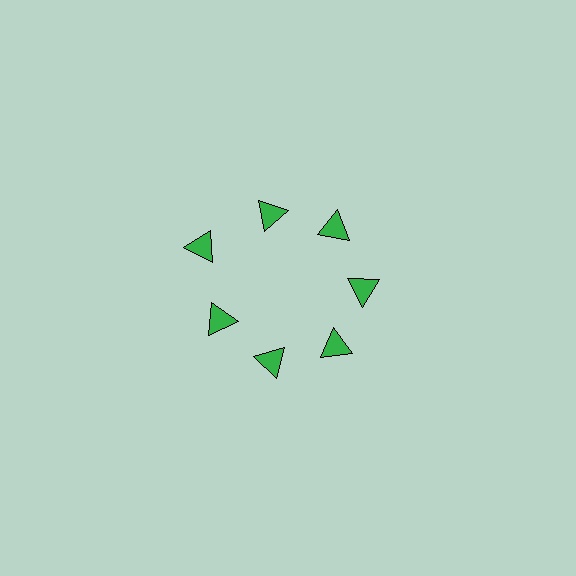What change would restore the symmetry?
The symmetry would be restored by moving it inward, back onto the ring so that all 7 triangles sit at equal angles and equal distance from the center.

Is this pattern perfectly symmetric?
No. The 7 green triangles are arranged in a ring, but one element near the 10 o'clock position is pushed outward from the center, breaking the 7-fold rotational symmetry.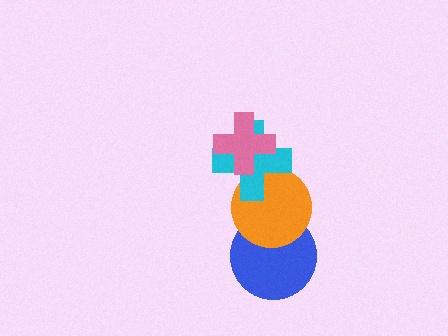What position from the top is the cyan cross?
The cyan cross is 2nd from the top.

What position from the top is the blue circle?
The blue circle is 4th from the top.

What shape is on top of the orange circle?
The cyan cross is on top of the orange circle.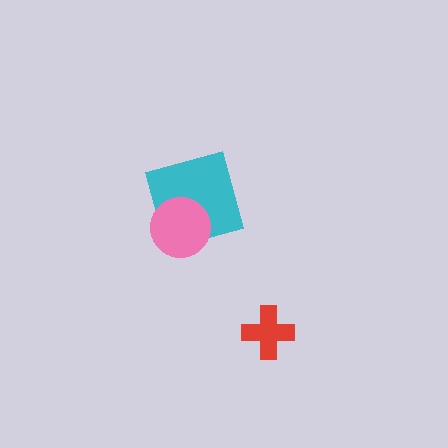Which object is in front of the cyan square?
The pink circle is in front of the cyan square.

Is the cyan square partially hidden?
Yes, it is partially covered by another shape.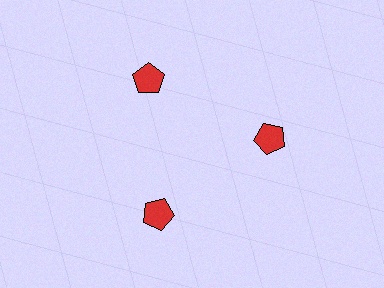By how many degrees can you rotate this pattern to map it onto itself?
The pattern maps onto itself every 120 degrees of rotation.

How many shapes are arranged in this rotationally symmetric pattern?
There are 3 shapes, arranged in 3 groups of 1.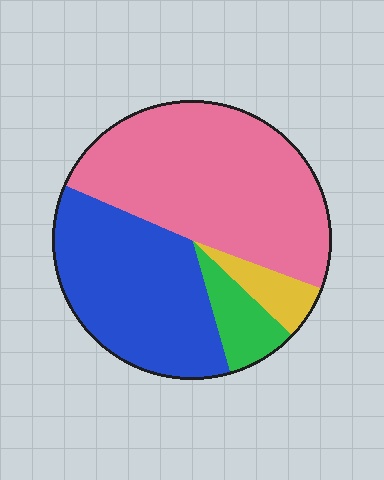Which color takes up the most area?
Pink, at roughly 50%.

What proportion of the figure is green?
Green takes up about one tenth (1/10) of the figure.